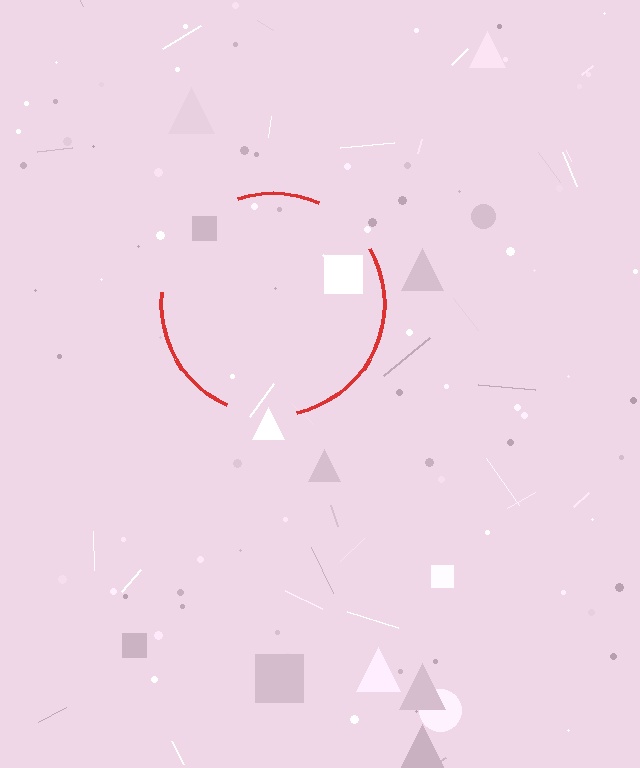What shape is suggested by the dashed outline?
The dashed outline suggests a circle.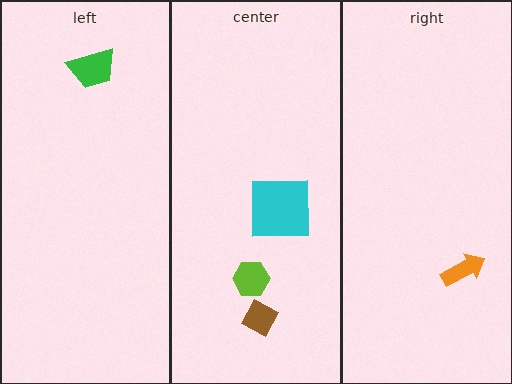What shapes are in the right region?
The orange arrow.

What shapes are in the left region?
The green trapezoid.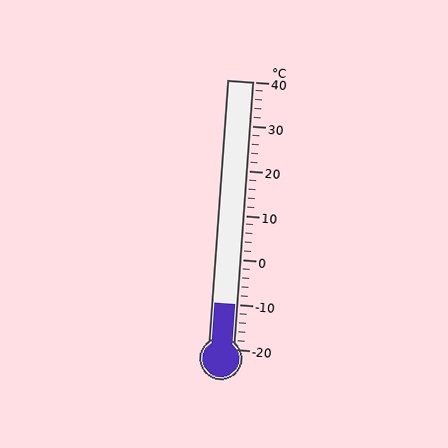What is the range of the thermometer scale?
The thermometer scale ranges from -20°C to 40°C.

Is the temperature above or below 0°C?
The temperature is below 0°C.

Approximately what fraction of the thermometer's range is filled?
The thermometer is filled to approximately 15% of its range.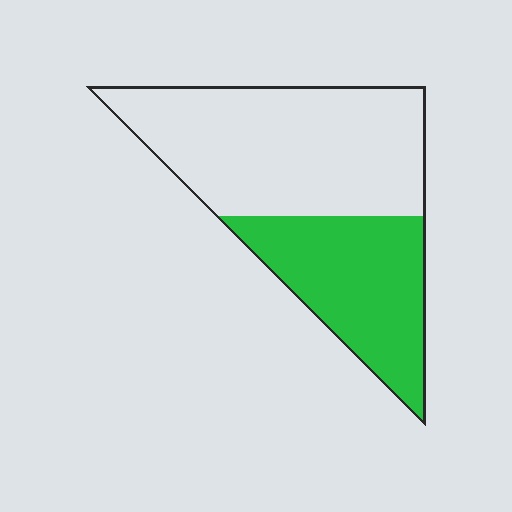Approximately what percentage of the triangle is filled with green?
Approximately 40%.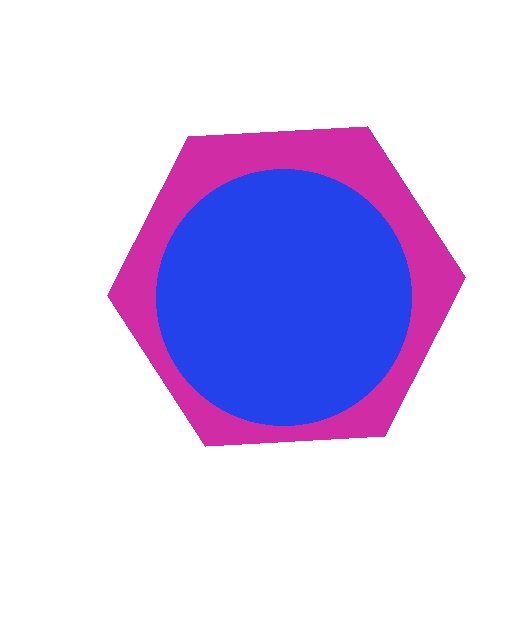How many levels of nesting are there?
2.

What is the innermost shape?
The blue circle.